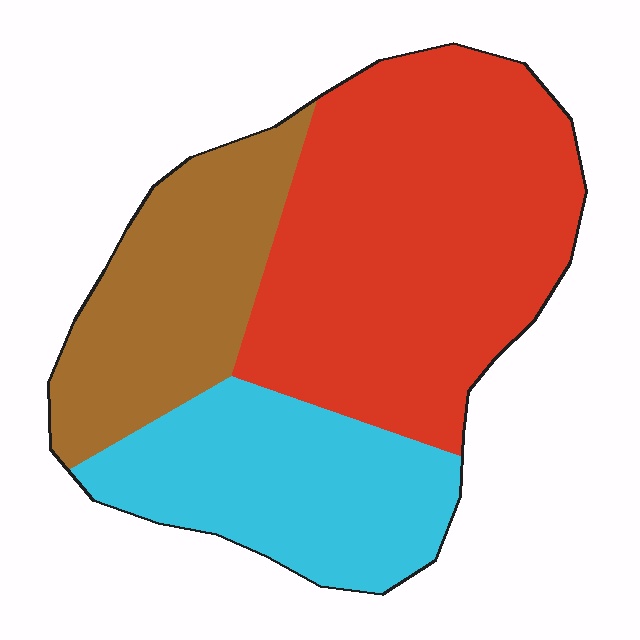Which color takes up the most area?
Red, at roughly 50%.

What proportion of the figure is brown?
Brown takes up between a sixth and a third of the figure.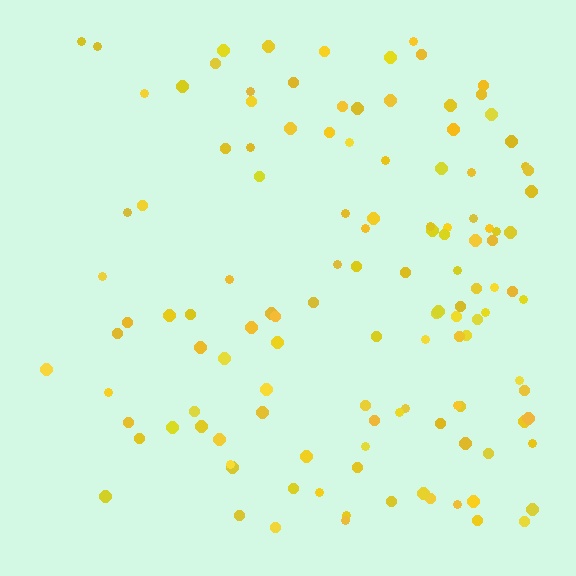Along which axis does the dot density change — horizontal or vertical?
Horizontal.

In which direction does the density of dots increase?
From left to right, with the right side densest.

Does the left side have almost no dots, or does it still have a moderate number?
Still a moderate number, just noticeably fewer than the right.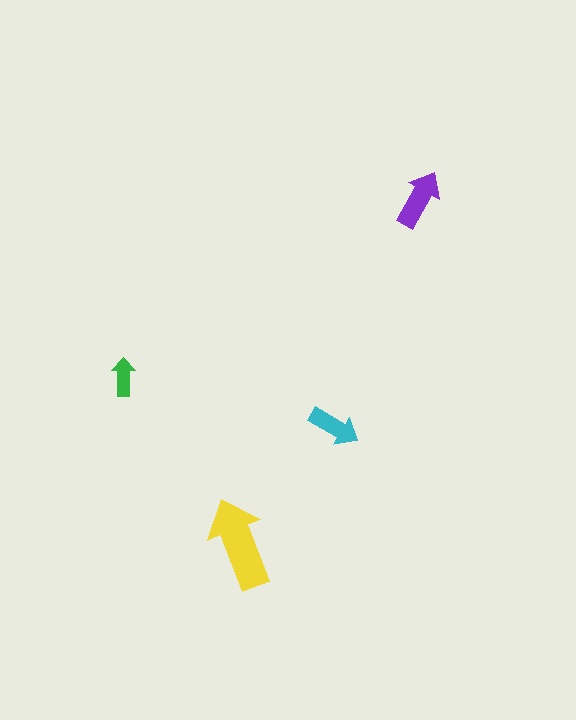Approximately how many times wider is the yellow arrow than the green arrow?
About 2.5 times wider.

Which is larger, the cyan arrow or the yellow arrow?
The yellow one.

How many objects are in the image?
There are 4 objects in the image.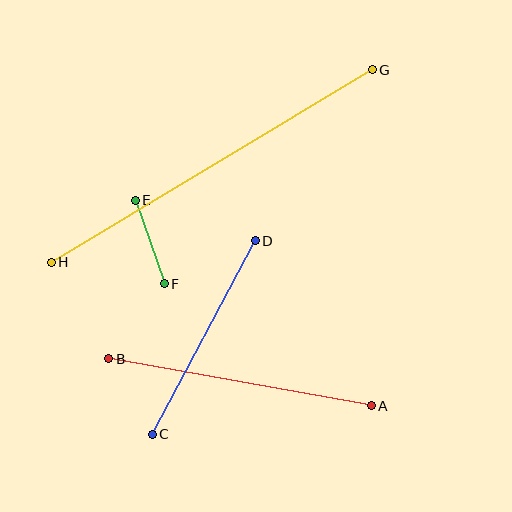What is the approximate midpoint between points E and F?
The midpoint is at approximately (150, 242) pixels.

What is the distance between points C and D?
The distance is approximately 219 pixels.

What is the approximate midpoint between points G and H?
The midpoint is at approximately (212, 166) pixels.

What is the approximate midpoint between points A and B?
The midpoint is at approximately (240, 382) pixels.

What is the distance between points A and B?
The distance is approximately 267 pixels.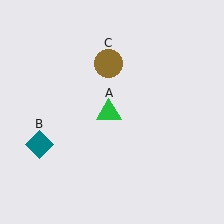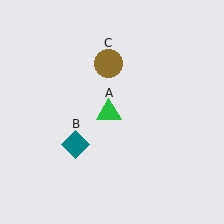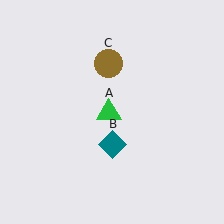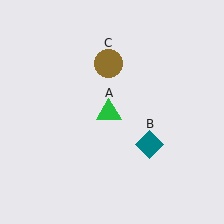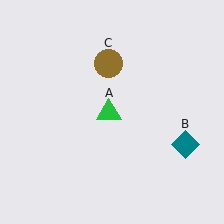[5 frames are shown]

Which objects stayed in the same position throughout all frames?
Green triangle (object A) and brown circle (object C) remained stationary.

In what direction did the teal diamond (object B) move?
The teal diamond (object B) moved right.